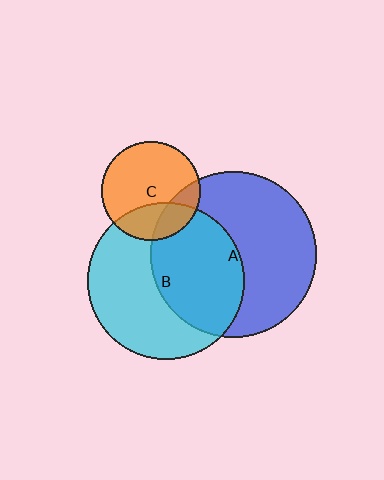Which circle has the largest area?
Circle A (blue).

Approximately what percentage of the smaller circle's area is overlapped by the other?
Approximately 30%.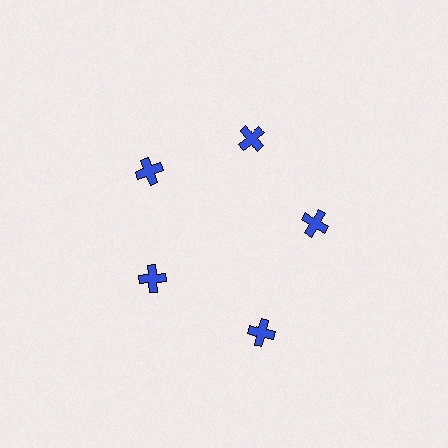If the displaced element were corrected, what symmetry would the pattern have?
It would have 5-fold rotational symmetry — the pattern would map onto itself every 72 degrees.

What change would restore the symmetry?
The symmetry would be restored by moving it inward, back onto the ring so that all 5 crosses sit at equal angles and equal distance from the center.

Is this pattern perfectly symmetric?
No. The 5 blue crosses are arranged in a ring, but one element near the 5 o'clock position is pushed outward from the center, breaking the 5-fold rotational symmetry.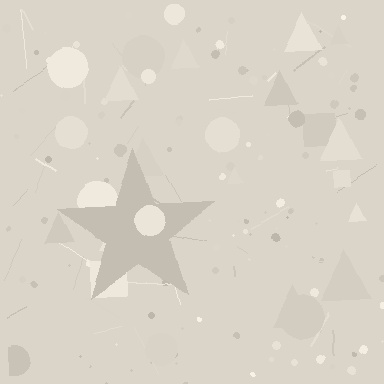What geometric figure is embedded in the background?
A star is embedded in the background.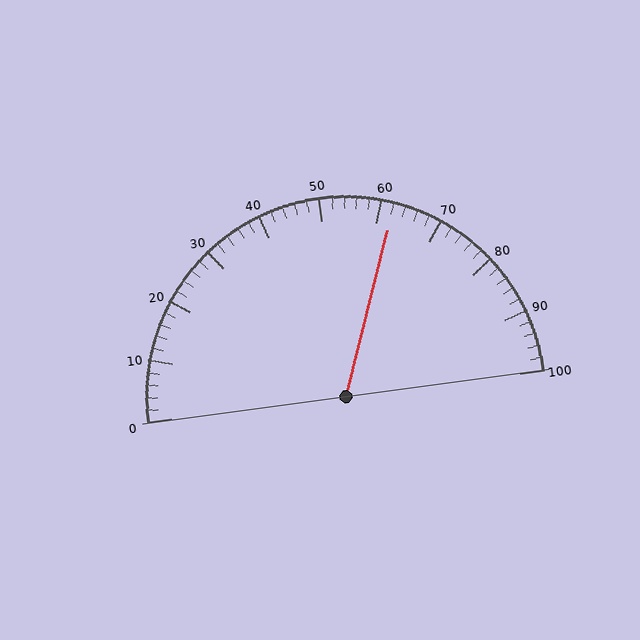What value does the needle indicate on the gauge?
The needle indicates approximately 62.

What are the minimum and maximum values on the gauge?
The gauge ranges from 0 to 100.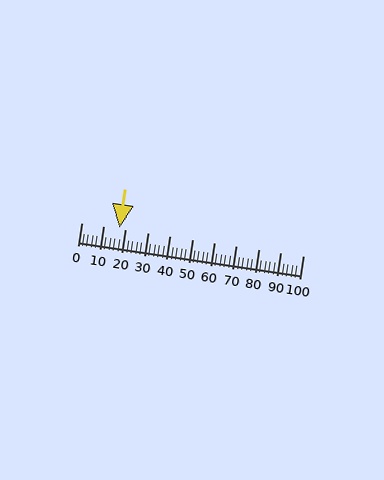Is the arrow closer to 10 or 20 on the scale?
The arrow is closer to 20.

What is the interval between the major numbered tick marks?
The major tick marks are spaced 10 units apart.